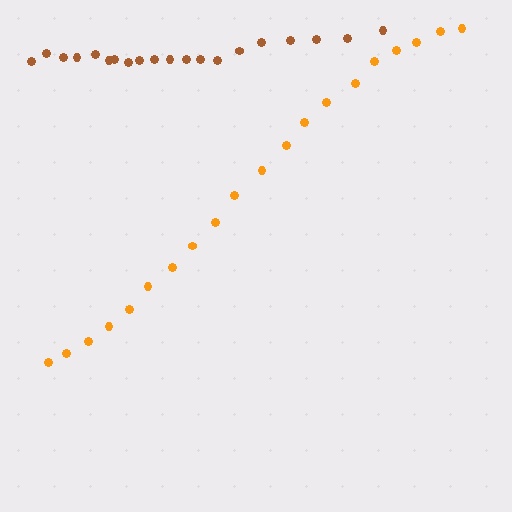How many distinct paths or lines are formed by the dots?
There are 2 distinct paths.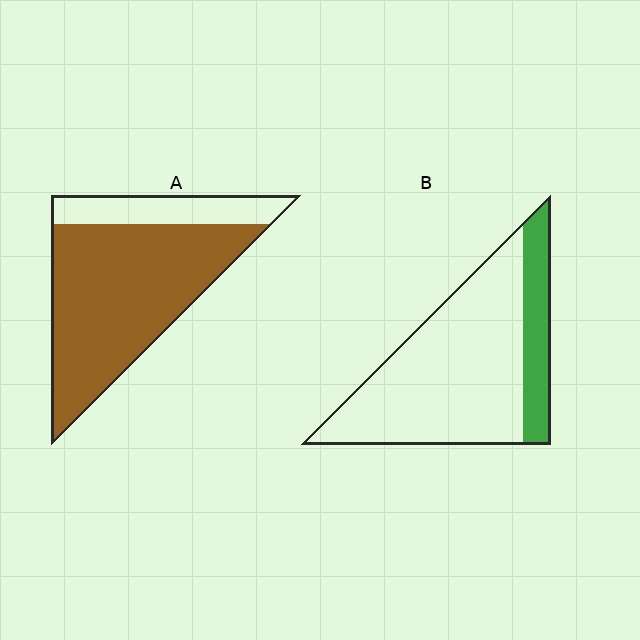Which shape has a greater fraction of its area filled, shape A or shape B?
Shape A.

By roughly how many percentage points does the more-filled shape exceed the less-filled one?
By roughly 55 percentage points (A over B).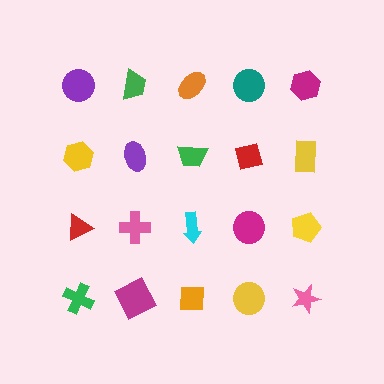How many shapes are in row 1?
5 shapes.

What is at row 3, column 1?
A red triangle.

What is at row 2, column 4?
A red square.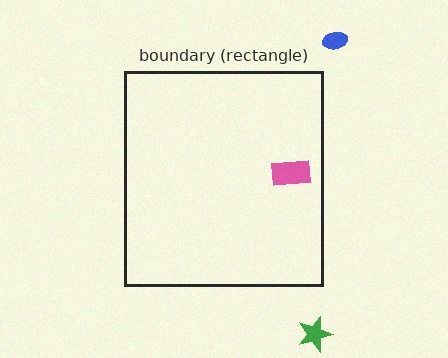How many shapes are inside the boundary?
1 inside, 2 outside.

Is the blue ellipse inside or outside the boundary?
Outside.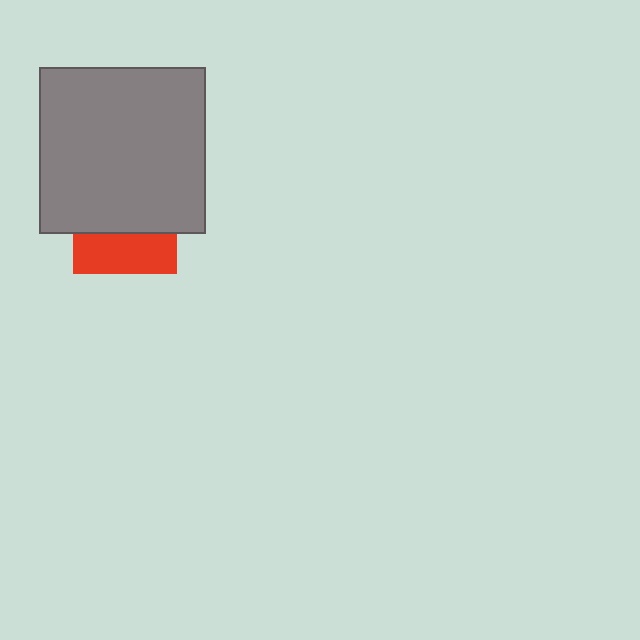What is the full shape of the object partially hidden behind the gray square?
The partially hidden object is a red square.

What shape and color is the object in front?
The object in front is a gray square.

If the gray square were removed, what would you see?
You would see the complete red square.